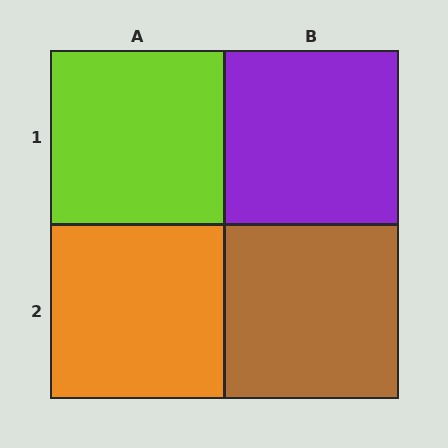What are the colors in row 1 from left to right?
Lime, purple.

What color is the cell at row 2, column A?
Orange.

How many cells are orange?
1 cell is orange.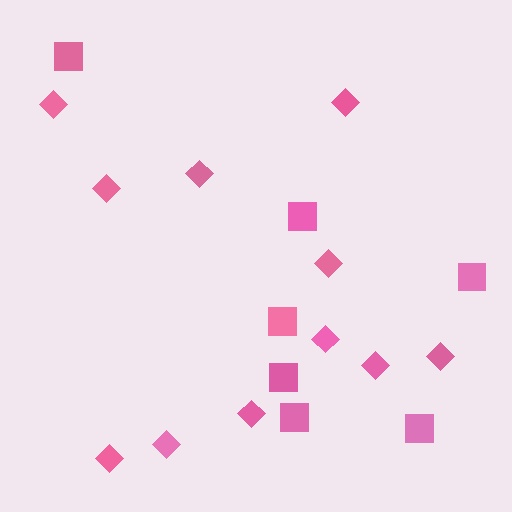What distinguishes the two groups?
There are 2 groups: one group of squares (7) and one group of diamonds (11).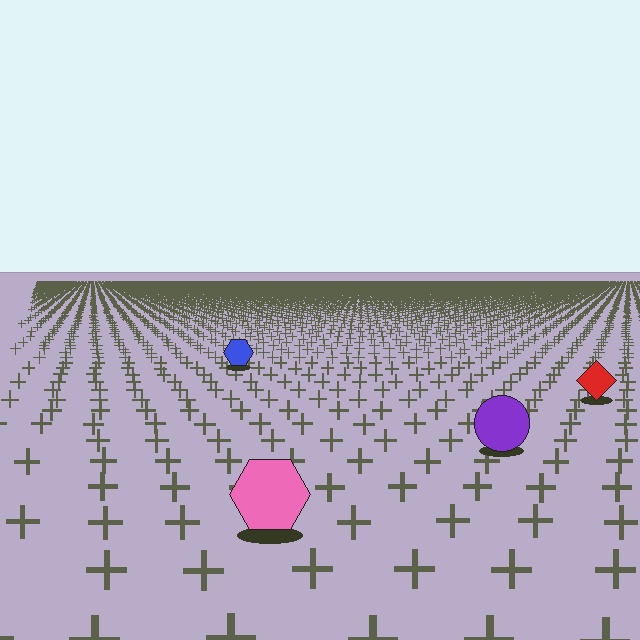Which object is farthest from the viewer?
The blue hexagon is farthest from the viewer. It appears smaller and the ground texture around it is denser.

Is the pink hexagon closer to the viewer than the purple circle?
Yes. The pink hexagon is closer — you can tell from the texture gradient: the ground texture is coarser near it.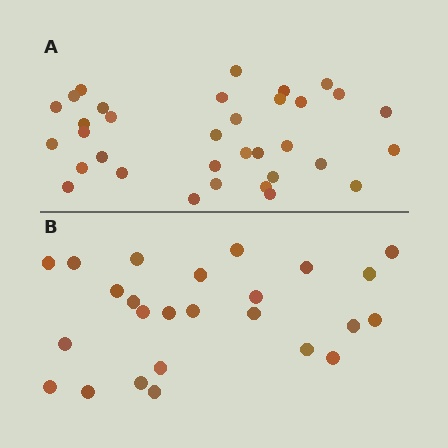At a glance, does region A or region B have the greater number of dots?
Region A (the top region) has more dots.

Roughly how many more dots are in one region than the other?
Region A has roughly 8 or so more dots than region B.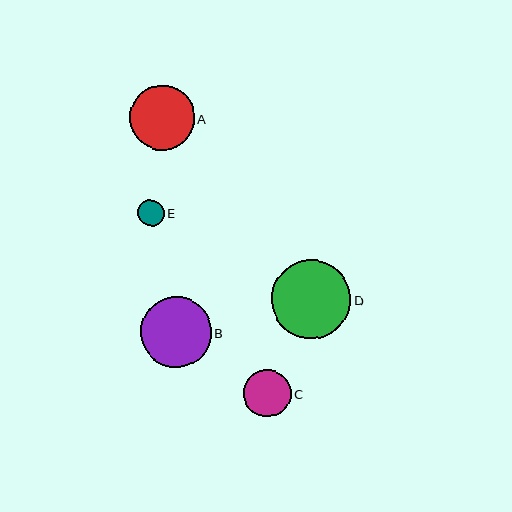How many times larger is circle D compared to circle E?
Circle D is approximately 3.0 times the size of circle E.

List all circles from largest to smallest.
From largest to smallest: D, B, A, C, E.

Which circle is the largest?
Circle D is the largest with a size of approximately 79 pixels.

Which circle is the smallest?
Circle E is the smallest with a size of approximately 26 pixels.